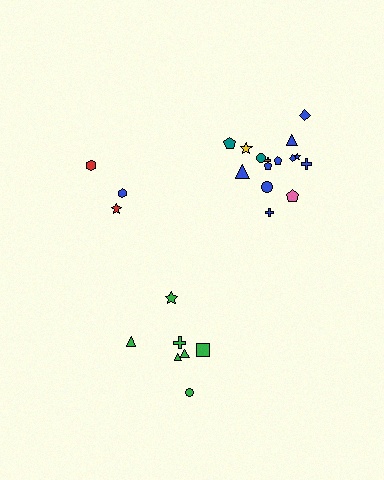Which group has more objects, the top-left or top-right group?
The top-right group.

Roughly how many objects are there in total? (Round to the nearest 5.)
Roughly 25 objects in total.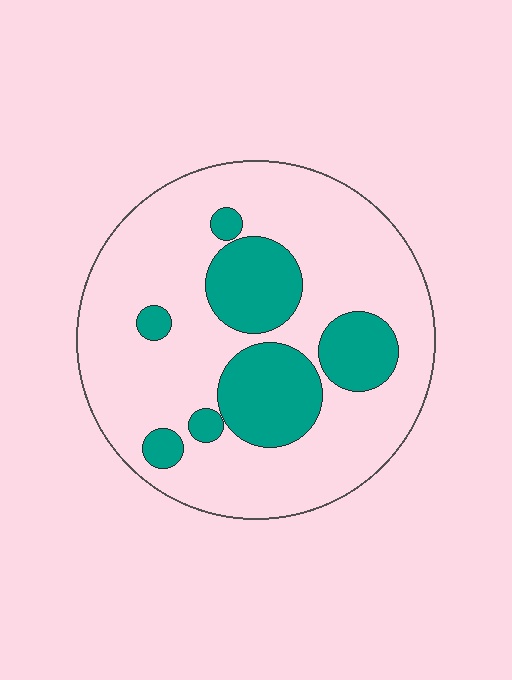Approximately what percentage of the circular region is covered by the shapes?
Approximately 25%.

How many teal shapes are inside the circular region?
7.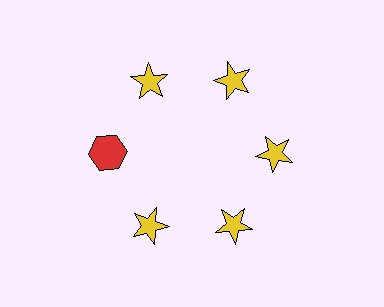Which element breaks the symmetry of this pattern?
The red hexagon at roughly the 9 o'clock position breaks the symmetry. All other shapes are yellow stars.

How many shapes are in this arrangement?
There are 6 shapes arranged in a ring pattern.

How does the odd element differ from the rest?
It differs in both color (red instead of yellow) and shape (hexagon instead of star).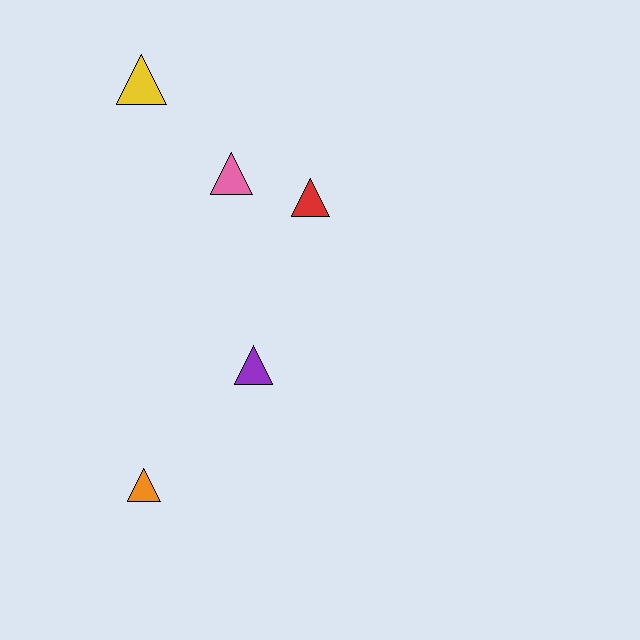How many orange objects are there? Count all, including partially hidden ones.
There is 1 orange object.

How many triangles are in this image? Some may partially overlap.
There are 5 triangles.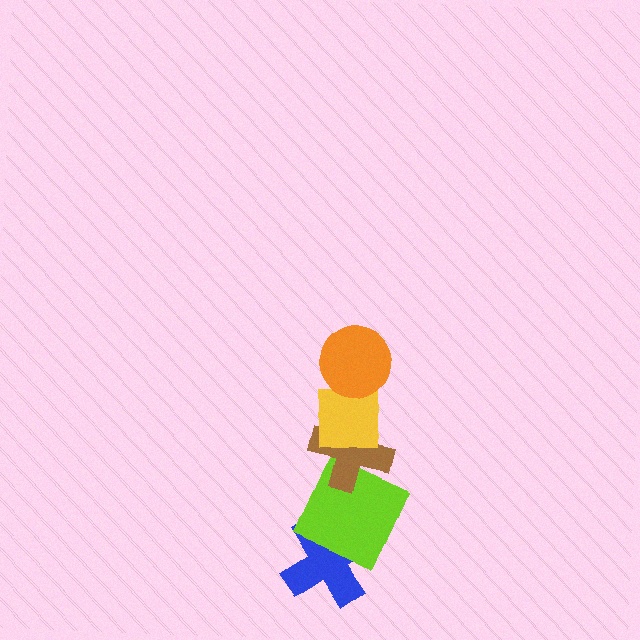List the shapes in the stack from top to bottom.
From top to bottom: the orange circle, the yellow square, the brown cross, the lime square, the blue cross.